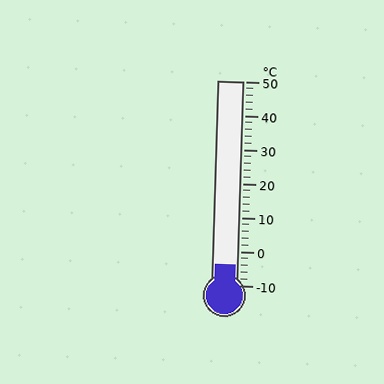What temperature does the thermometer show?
The thermometer shows approximately -4°C.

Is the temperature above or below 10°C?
The temperature is below 10°C.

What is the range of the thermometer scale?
The thermometer scale ranges from -10°C to 50°C.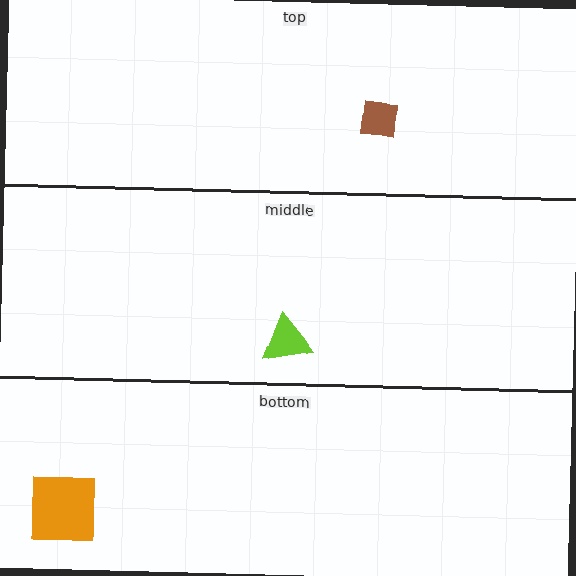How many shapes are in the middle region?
1.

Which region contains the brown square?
The top region.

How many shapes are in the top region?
1.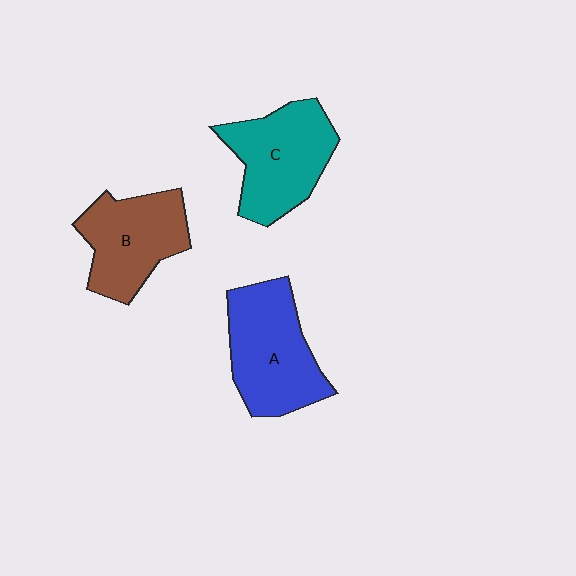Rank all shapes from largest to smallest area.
From largest to smallest: A (blue), C (teal), B (brown).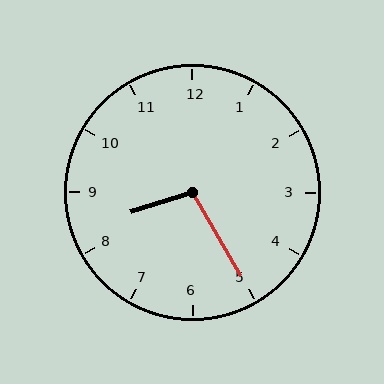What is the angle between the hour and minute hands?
Approximately 102 degrees.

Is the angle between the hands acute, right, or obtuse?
It is obtuse.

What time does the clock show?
8:25.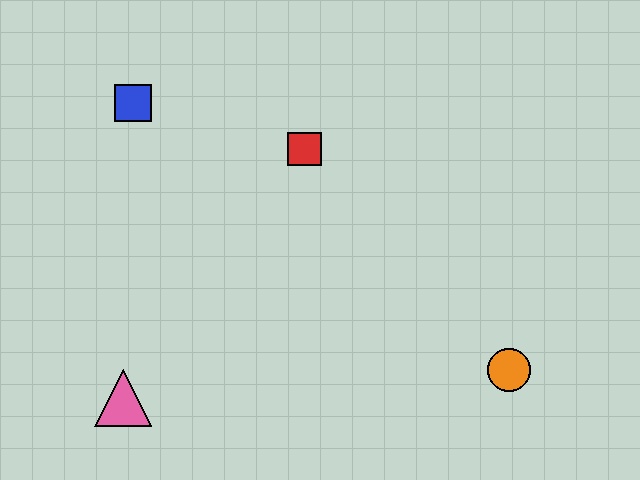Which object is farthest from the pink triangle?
The orange circle is farthest from the pink triangle.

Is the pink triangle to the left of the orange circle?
Yes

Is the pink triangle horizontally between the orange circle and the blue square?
No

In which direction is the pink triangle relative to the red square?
The pink triangle is below the red square.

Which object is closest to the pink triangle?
The blue square is closest to the pink triangle.